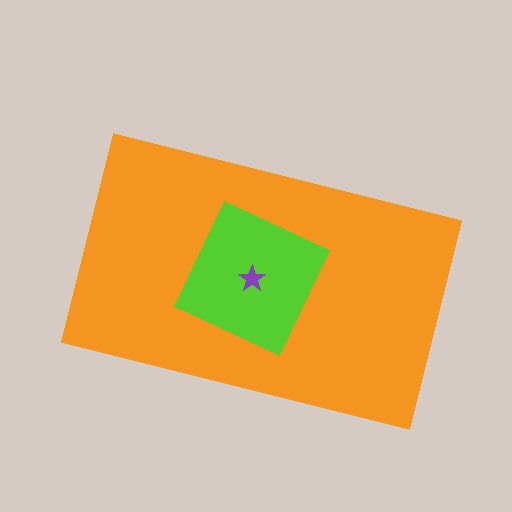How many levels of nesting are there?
3.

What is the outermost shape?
The orange rectangle.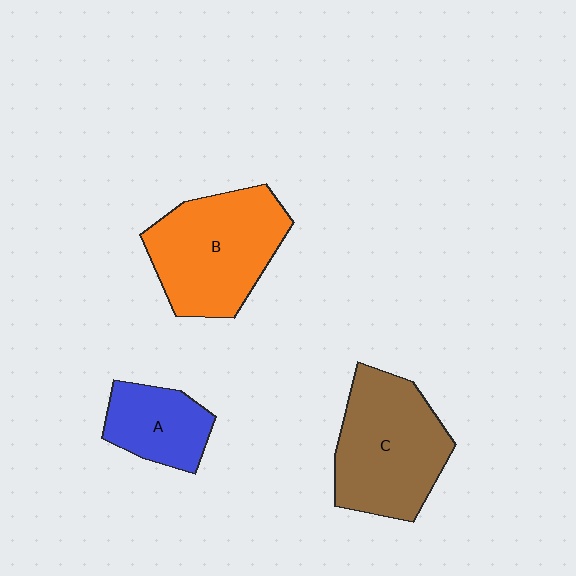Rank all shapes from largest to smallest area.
From largest to smallest: B (orange), C (brown), A (blue).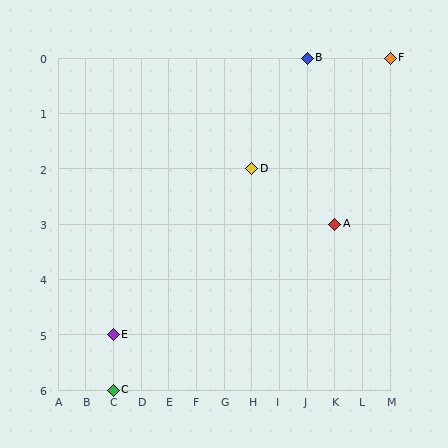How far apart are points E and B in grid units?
Points E and B are 7 columns and 5 rows apart (about 8.6 grid units diagonally).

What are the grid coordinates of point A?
Point A is at grid coordinates (K, 3).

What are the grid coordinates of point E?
Point E is at grid coordinates (C, 5).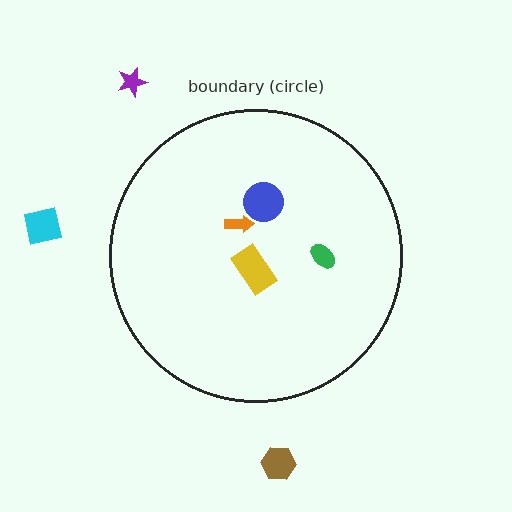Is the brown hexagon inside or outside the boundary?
Outside.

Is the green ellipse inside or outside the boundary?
Inside.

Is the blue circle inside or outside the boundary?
Inside.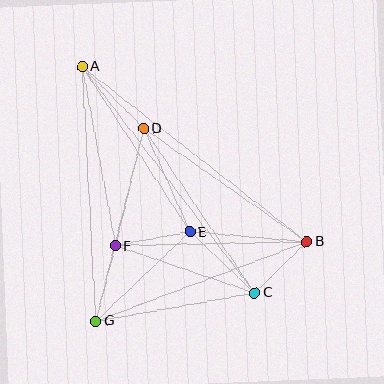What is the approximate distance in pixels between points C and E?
The distance between C and E is approximately 89 pixels.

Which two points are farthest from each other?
Points A and B are farthest from each other.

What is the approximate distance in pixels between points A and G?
The distance between A and G is approximately 255 pixels.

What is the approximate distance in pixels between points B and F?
The distance between B and F is approximately 191 pixels.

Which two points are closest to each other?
Points B and C are closest to each other.